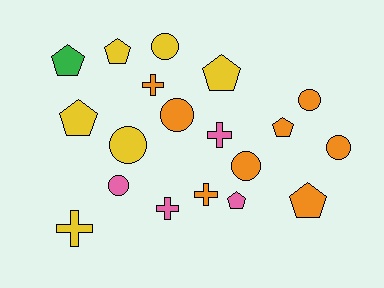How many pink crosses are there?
There are 2 pink crosses.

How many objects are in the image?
There are 19 objects.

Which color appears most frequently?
Orange, with 8 objects.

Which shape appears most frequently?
Pentagon, with 7 objects.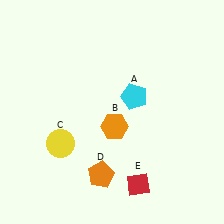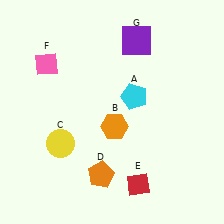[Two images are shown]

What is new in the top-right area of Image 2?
A purple square (G) was added in the top-right area of Image 2.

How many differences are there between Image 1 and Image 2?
There are 2 differences between the two images.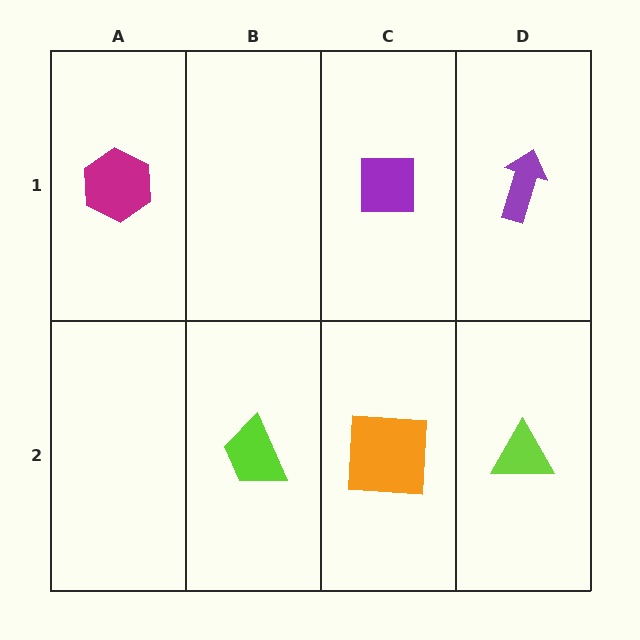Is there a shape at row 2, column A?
No, that cell is empty.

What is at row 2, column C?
An orange square.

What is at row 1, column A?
A magenta hexagon.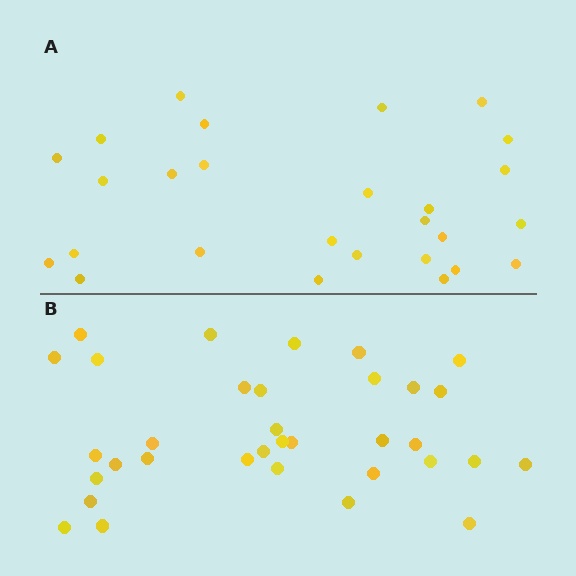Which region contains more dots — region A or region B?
Region B (the bottom region) has more dots.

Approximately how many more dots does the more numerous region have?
Region B has roughly 8 or so more dots than region A.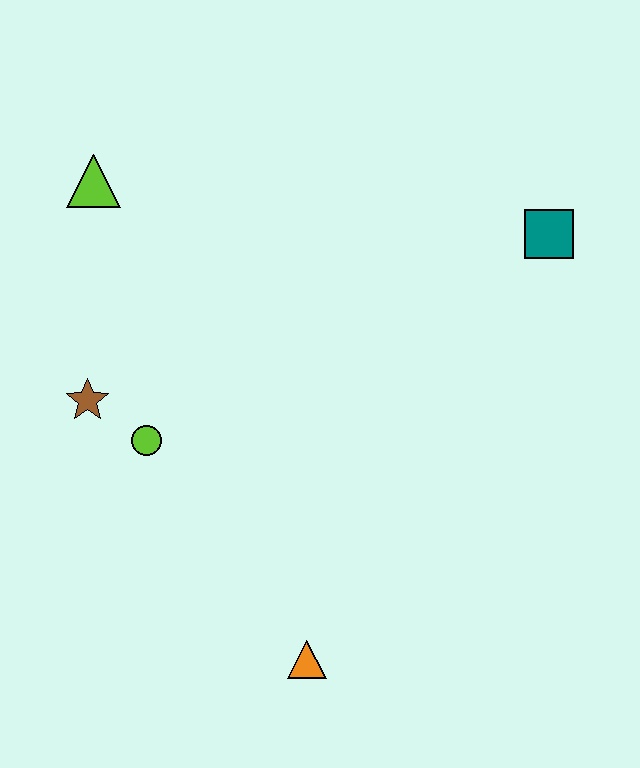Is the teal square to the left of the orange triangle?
No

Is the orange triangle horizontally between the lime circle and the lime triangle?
No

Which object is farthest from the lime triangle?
The orange triangle is farthest from the lime triangle.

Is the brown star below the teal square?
Yes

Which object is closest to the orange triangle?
The lime circle is closest to the orange triangle.